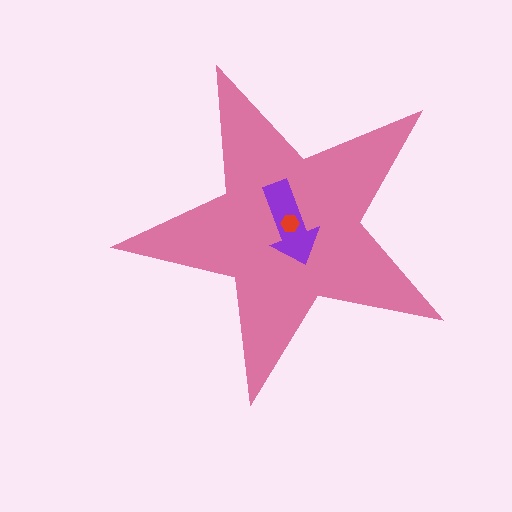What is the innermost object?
The red hexagon.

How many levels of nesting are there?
3.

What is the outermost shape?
The pink star.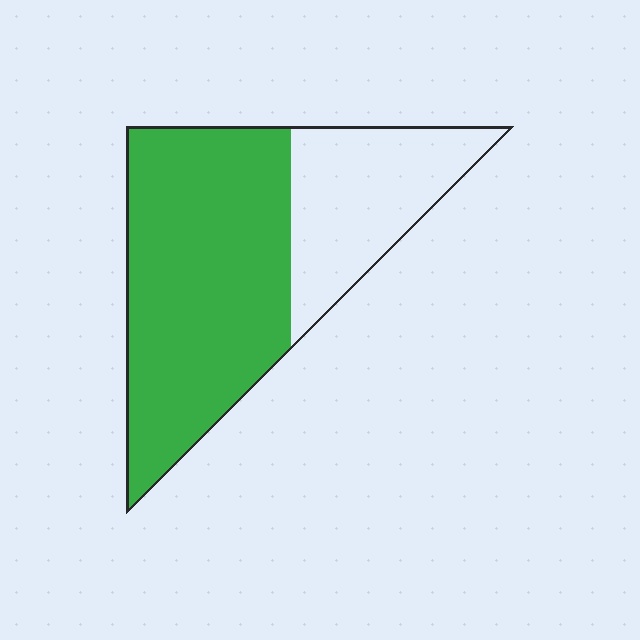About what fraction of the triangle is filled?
About two thirds (2/3).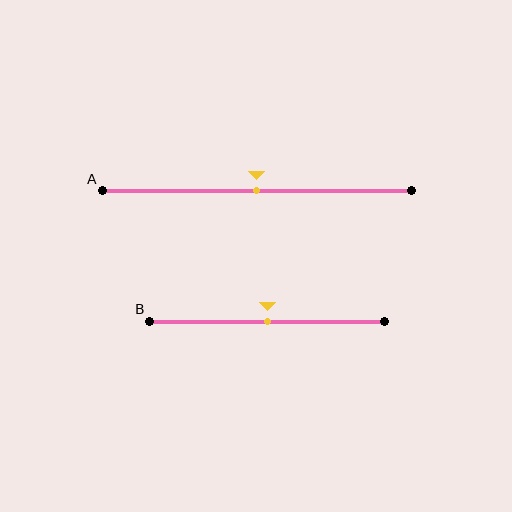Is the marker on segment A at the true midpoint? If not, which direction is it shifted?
Yes, the marker on segment A is at the true midpoint.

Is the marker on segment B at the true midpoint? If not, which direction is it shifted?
Yes, the marker on segment B is at the true midpoint.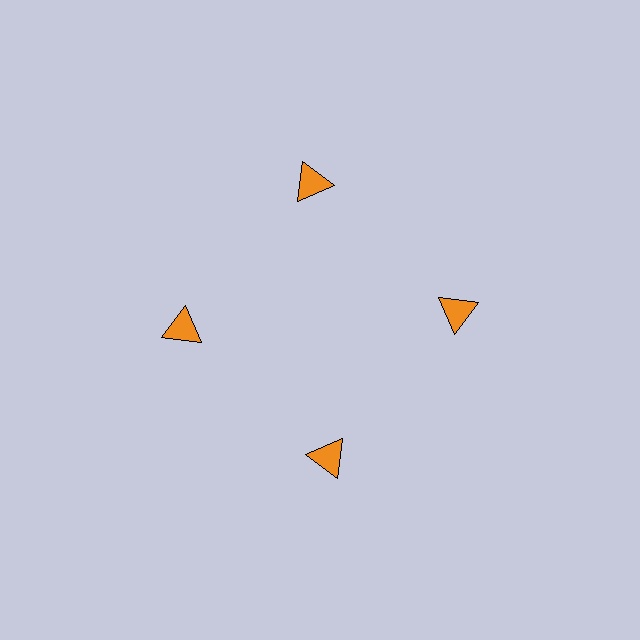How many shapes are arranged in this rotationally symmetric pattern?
There are 4 shapes, arranged in 4 groups of 1.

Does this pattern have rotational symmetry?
Yes, this pattern has 4-fold rotational symmetry. It looks the same after rotating 90 degrees around the center.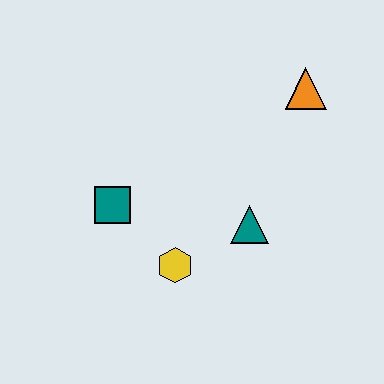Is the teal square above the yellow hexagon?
Yes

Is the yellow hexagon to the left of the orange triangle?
Yes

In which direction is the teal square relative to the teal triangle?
The teal square is to the left of the teal triangle.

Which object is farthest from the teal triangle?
The orange triangle is farthest from the teal triangle.